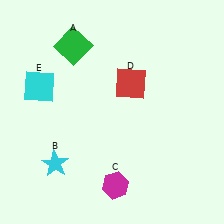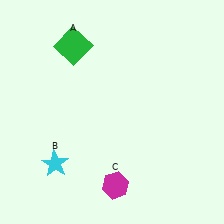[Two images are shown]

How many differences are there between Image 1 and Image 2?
There are 2 differences between the two images.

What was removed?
The red square (D), the cyan square (E) were removed in Image 2.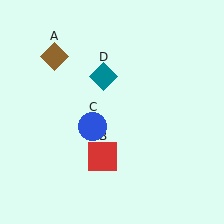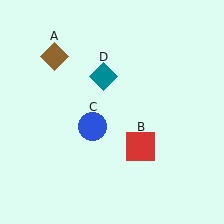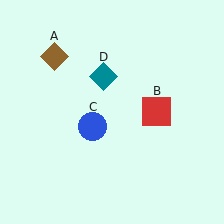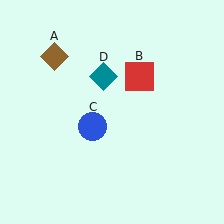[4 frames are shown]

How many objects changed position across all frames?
1 object changed position: red square (object B).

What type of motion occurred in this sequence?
The red square (object B) rotated counterclockwise around the center of the scene.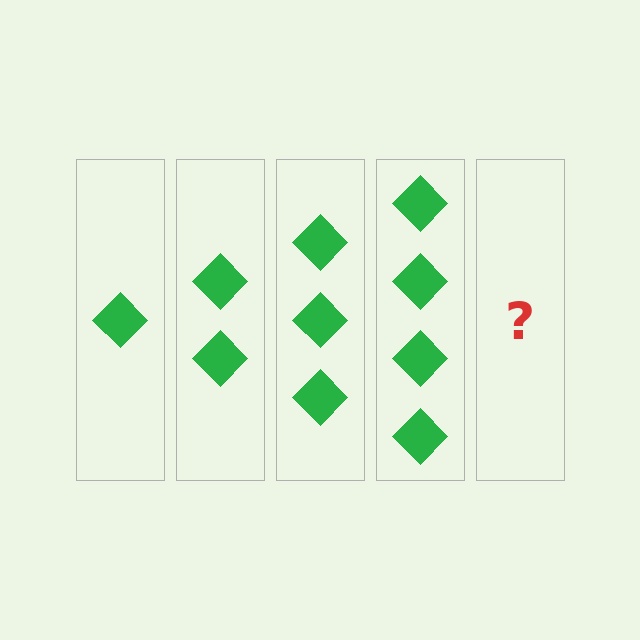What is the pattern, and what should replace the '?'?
The pattern is that each step adds one more diamond. The '?' should be 5 diamonds.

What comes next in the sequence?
The next element should be 5 diamonds.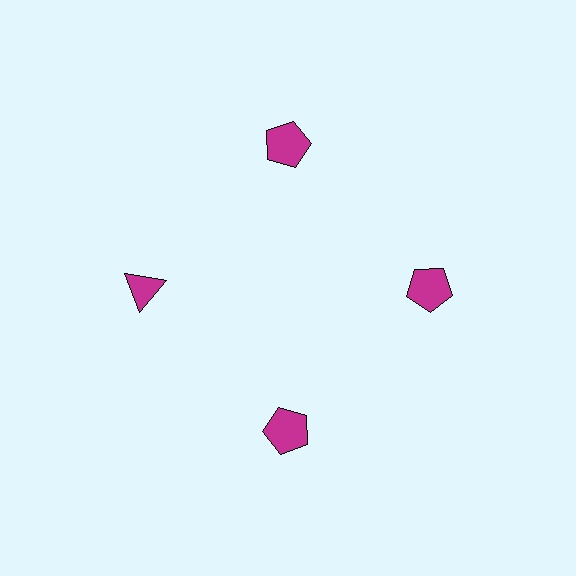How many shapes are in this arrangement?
There are 4 shapes arranged in a ring pattern.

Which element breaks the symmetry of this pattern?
The magenta triangle at roughly the 9 o'clock position breaks the symmetry. All other shapes are magenta pentagons.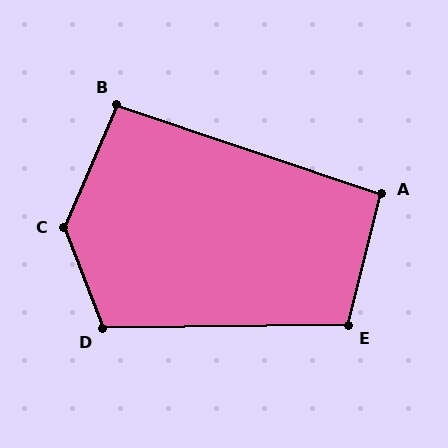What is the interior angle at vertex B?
Approximately 95 degrees (approximately right).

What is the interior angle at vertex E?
Approximately 105 degrees (obtuse).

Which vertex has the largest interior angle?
C, at approximately 136 degrees.